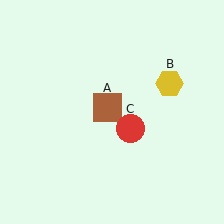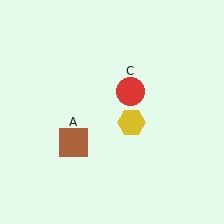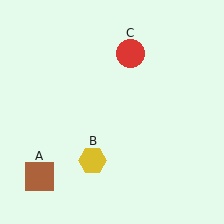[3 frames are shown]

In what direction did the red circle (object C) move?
The red circle (object C) moved up.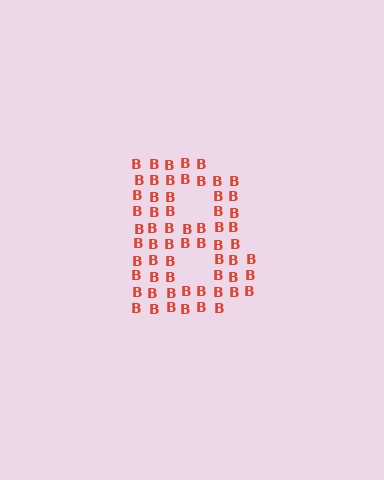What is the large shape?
The large shape is the letter B.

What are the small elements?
The small elements are letter B's.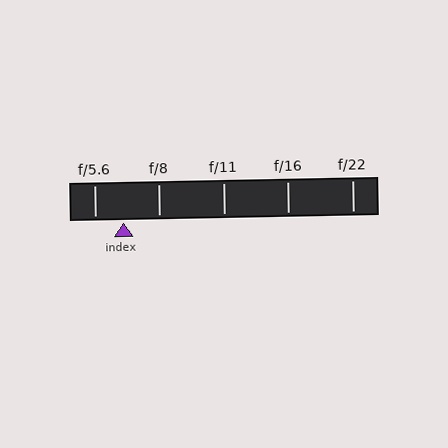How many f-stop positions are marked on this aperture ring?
There are 5 f-stop positions marked.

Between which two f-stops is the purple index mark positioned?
The index mark is between f/5.6 and f/8.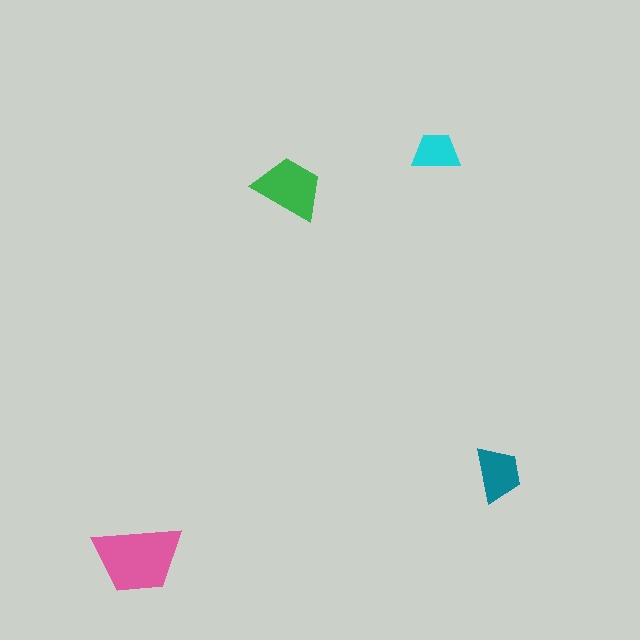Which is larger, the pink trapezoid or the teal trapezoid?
The pink one.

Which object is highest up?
The cyan trapezoid is topmost.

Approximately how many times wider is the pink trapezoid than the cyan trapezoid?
About 2 times wider.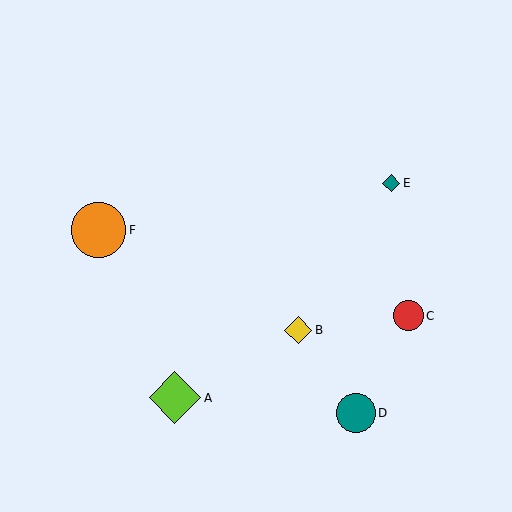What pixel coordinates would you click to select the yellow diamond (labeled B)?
Click at (298, 330) to select the yellow diamond B.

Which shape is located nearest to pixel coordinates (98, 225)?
The orange circle (labeled F) at (99, 230) is nearest to that location.